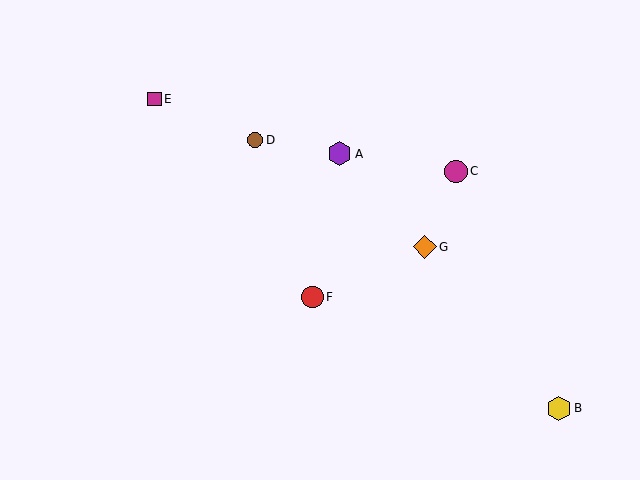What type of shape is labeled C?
Shape C is a magenta circle.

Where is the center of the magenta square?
The center of the magenta square is at (154, 99).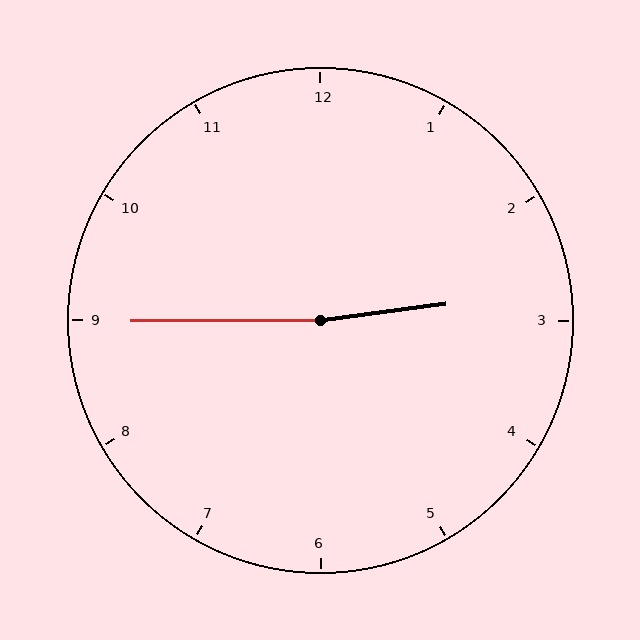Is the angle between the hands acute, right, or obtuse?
It is obtuse.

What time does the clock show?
2:45.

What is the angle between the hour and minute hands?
Approximately 172 degrees.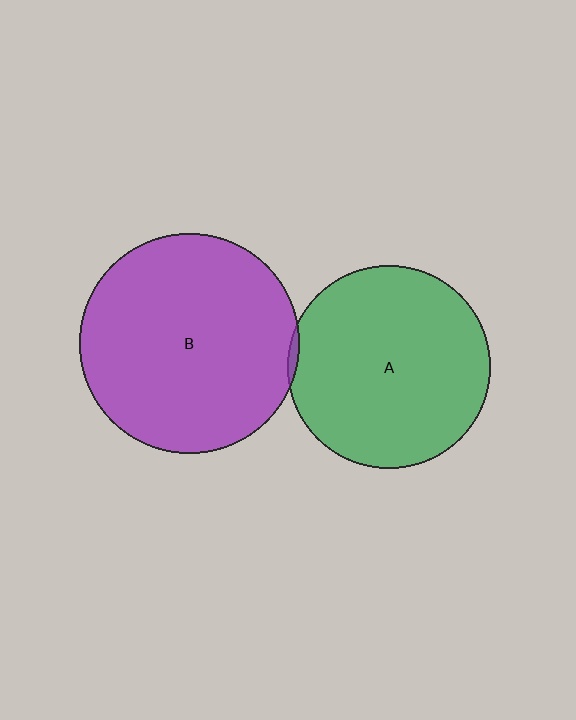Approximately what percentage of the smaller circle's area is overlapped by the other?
Approximately 5%.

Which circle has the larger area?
Circle B (purple).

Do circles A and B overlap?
Yes.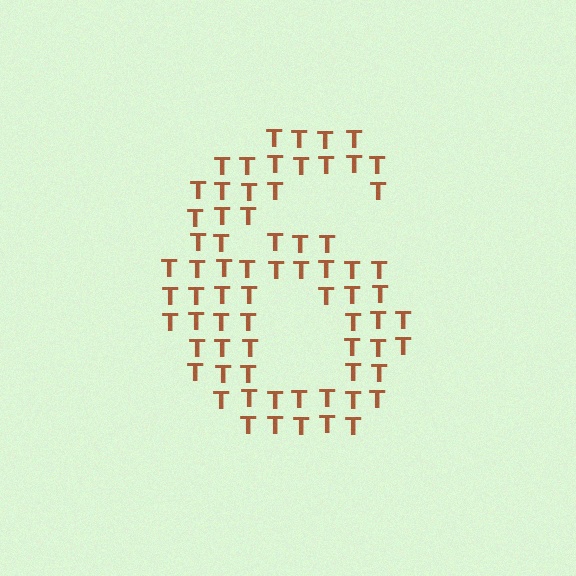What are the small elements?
The small elements are letter T's.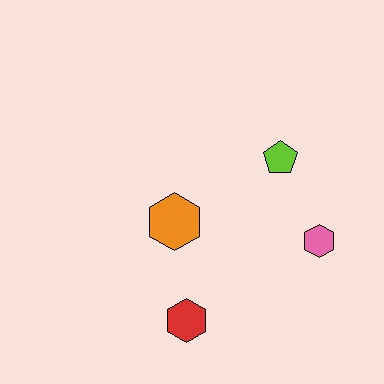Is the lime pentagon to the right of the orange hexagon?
Yes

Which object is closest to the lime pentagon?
The pink hexagon is closest to the lime pentagon.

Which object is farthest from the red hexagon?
The lime pentagon is farthest from the red hexagon.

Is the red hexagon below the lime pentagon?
Yes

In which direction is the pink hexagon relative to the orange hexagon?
The pink hexagon is to the right of the orange hexagon.